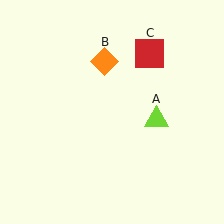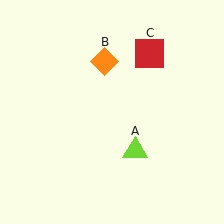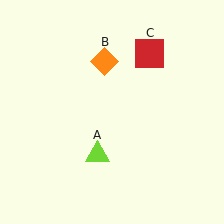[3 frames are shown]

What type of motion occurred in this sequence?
The lime triangle (object A) rotated clockwise around the center of the scene.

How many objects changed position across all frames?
1 object changed position: lime triangle (object A).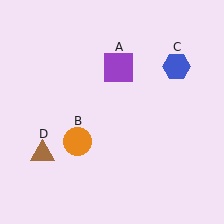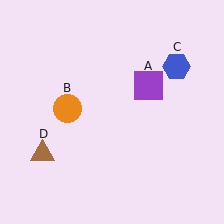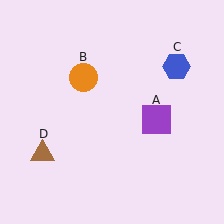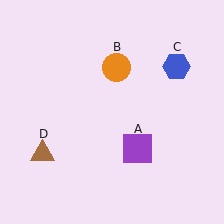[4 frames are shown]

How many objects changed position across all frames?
2 objects changed position: purple square (object A), orange circle (object B).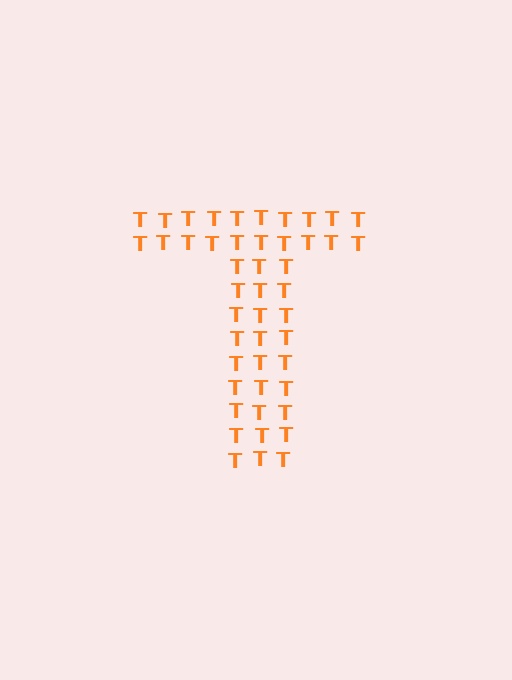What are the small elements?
The small elements are letter T's.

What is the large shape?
The large shape is the letter T.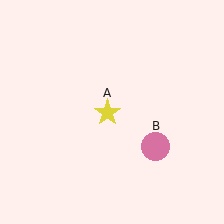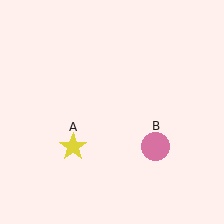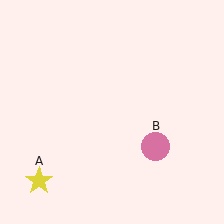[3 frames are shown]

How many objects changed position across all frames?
1 object changed position: yellow star (object A).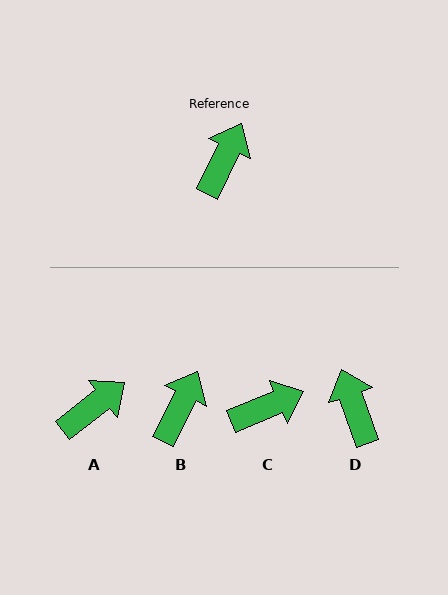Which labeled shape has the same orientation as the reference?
B.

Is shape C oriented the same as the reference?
No, it is off by about 42 degrees.